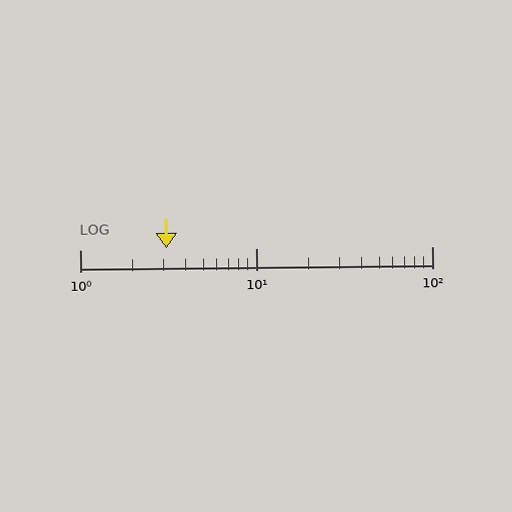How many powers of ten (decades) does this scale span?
The scale spans 2 decades, from 1 to 100.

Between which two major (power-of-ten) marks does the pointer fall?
The pointer is between 1 and 10.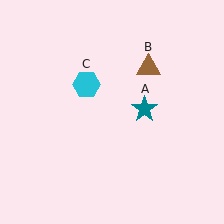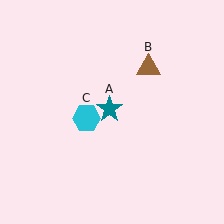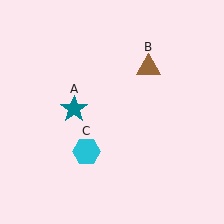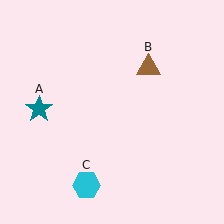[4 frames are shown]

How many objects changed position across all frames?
2 objects changed position: teal star (object A), cyan hexagon (object C).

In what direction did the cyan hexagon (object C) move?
The cyan hexagon (object C) moved down.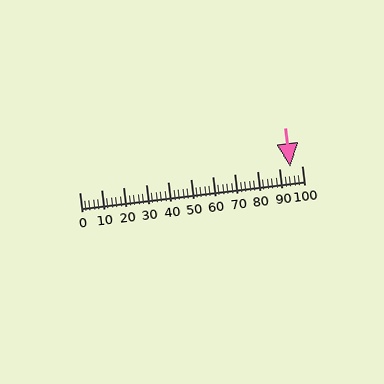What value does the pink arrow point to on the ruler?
The pink arrow points to approximately 95.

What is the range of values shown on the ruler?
The ruler shows values from 0 to 100.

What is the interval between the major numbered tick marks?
The major tick marks are spaced 10 units apart.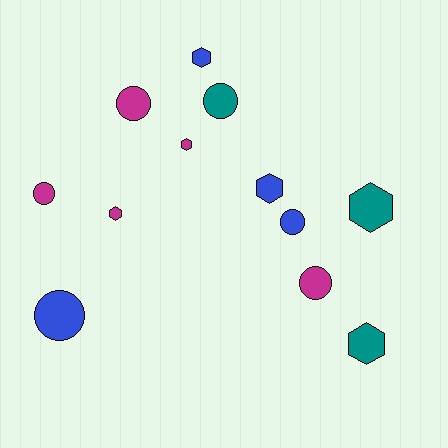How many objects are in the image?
There are 12 objects.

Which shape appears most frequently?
Hexagon, with 6 objects.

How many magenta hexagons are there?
There are 2 magenta hexagons.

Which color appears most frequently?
Magenta, with 5 objects.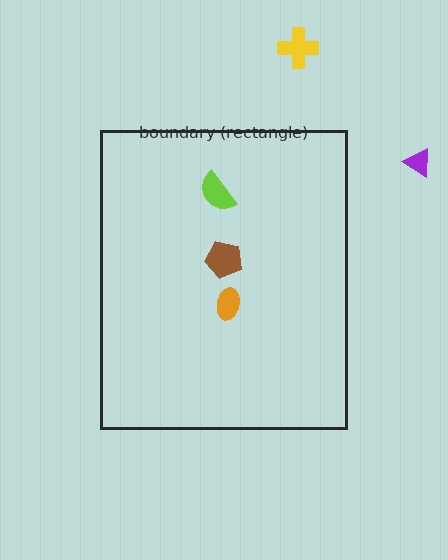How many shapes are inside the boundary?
3 inside, 2 outside.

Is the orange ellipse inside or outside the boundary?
Inside.